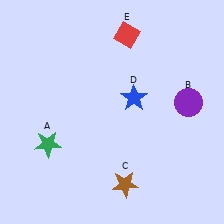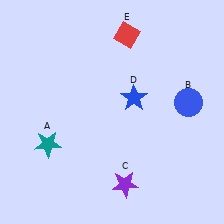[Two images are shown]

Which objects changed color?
A changed from green to teal. B changed from purple to blue. C changed from brown to purple.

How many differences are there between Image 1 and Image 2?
There are 3 differences between the two images.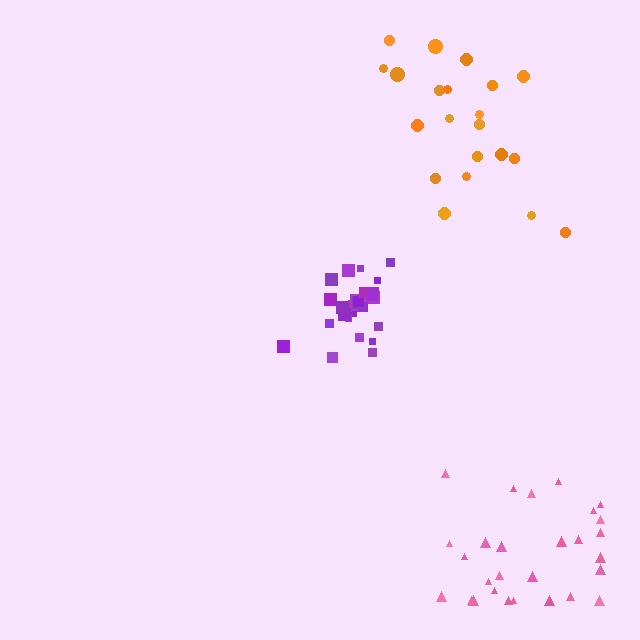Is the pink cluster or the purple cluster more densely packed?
Purple.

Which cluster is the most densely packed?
Purple.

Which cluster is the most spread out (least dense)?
Pink.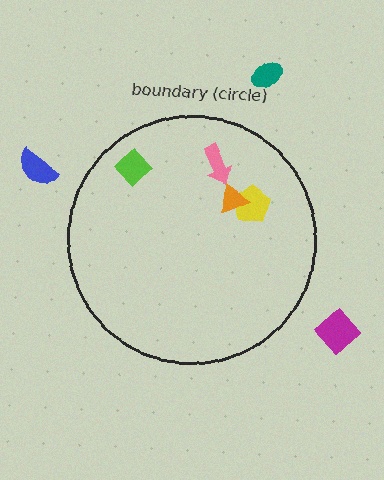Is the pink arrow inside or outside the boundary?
Inside.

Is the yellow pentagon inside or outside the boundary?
Inside.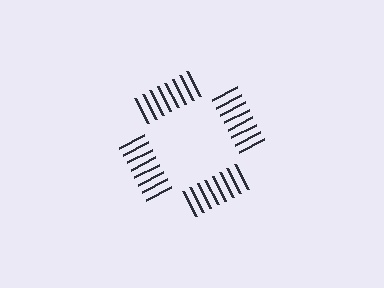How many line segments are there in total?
32 — 8 along each of the 4 edges.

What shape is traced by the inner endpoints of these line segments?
An illusory square — the line segments terminate on its edges but no continuous stroke is drawn.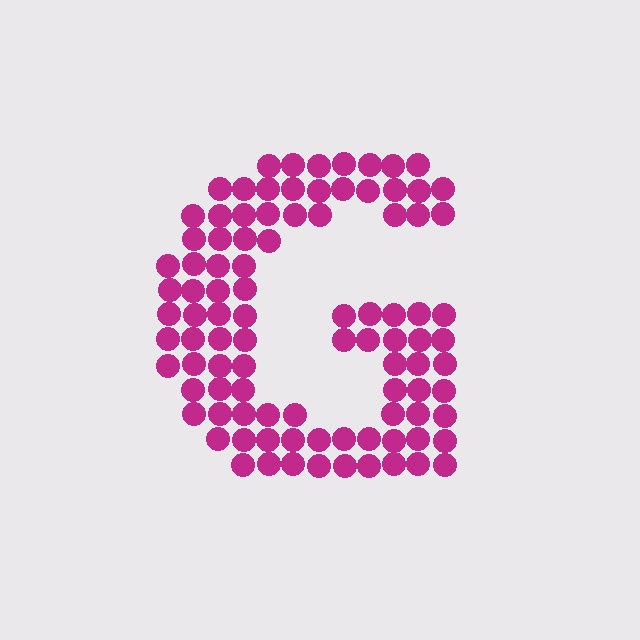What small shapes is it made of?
It is made of small circles.